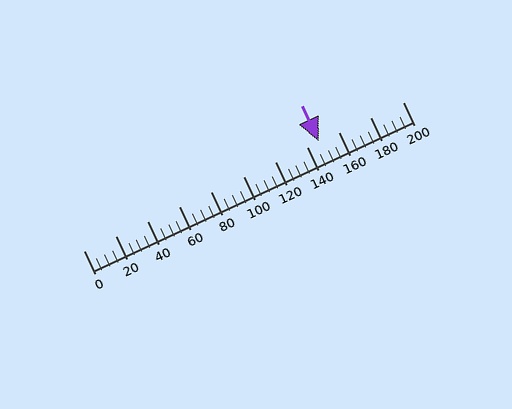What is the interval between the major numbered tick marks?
The major tick marks are spaced 20 units apart.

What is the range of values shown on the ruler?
The ruler shows values from 0 to 200.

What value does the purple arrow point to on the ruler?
The purple arrow points to approximately 148.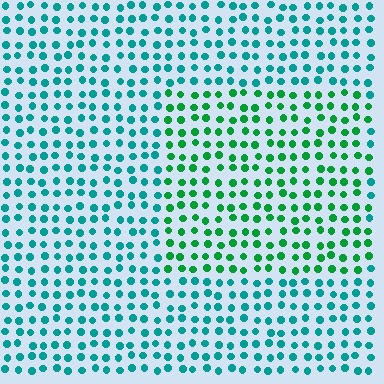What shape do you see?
I see a rectangle.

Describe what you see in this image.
The image is filled with small teal elements in a uniform arrangement. A rectangle-shaped region is visible where the elements are tinted to a slightly different hue, forming a subtle color boundary.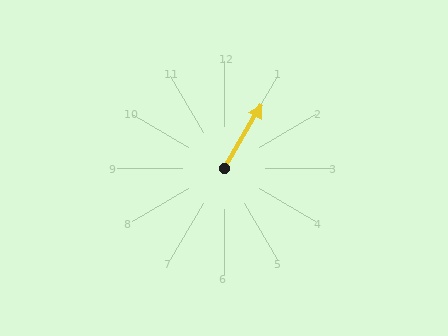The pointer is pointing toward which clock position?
Roughly 1 o'clock.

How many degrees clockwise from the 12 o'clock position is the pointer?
Approximately 31 degrees.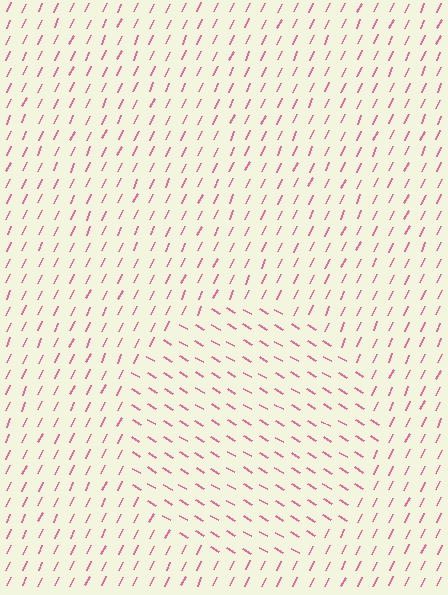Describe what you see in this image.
The image is filled with small pink line segments. A circle region in the image has lines oriented differently from the surrounding lines, creating a visible texture boundary.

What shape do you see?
I see a circle.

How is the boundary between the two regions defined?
The boundary is defined purely by a change in line orientation (approximately 84 degrees difference). All lines are the same color and thickness.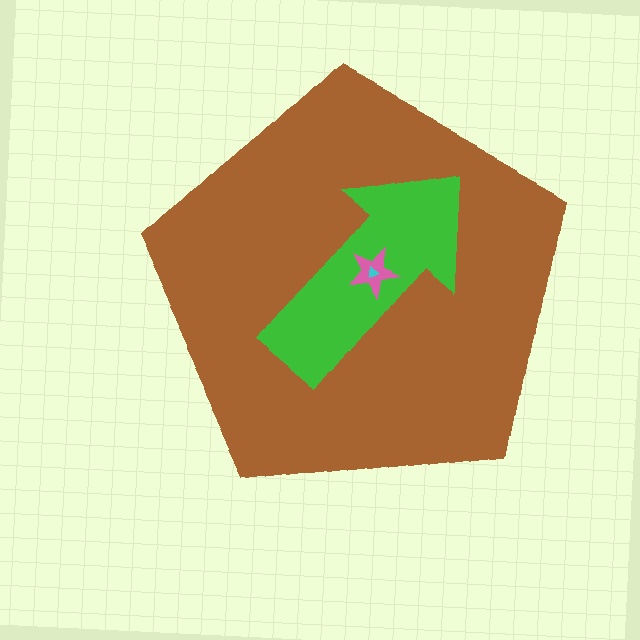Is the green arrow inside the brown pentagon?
Yes.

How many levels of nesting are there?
4.